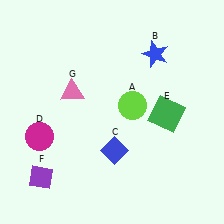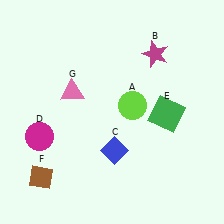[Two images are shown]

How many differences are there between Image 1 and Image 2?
There are 2 differences between the two images.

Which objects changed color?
B changed from blue to magenta. F changed from purple to brown.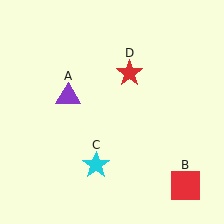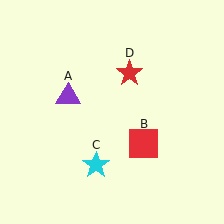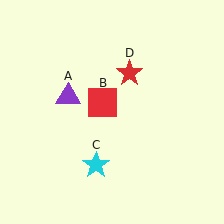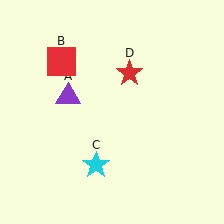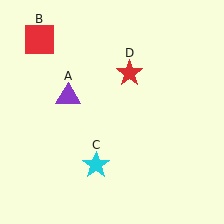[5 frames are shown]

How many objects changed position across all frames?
1 object changed position: red square (object B).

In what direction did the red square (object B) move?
The red square (object B) moved up and to the left.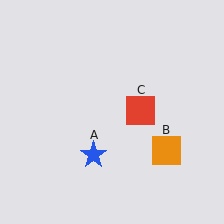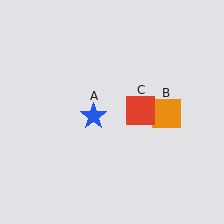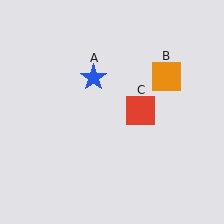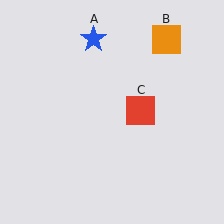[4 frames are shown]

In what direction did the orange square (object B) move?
The orange square (object B) moved up.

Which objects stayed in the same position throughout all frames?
Red square (object C) remained stationary.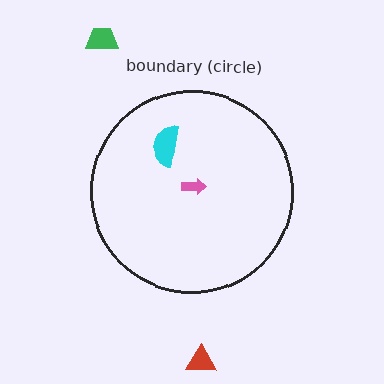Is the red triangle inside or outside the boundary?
Outside.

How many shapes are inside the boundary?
2 inside, 2 outside.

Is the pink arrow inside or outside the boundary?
Inside.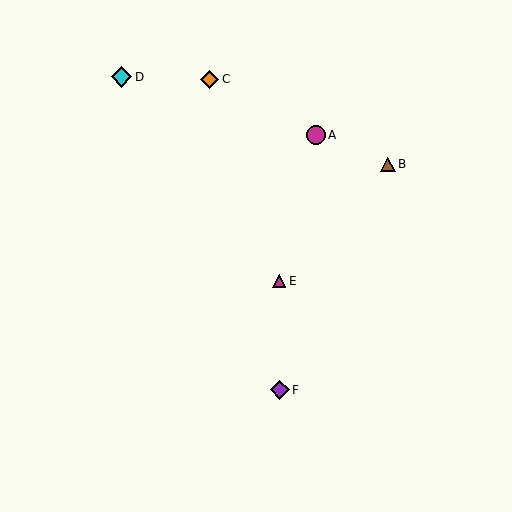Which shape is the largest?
The cyan diamond (labeled D) is the largest.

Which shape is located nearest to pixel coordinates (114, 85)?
The cyan diamond (labeled D) at (121, 77) is nearest to that location.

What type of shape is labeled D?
Shape D is a cyan diamond.